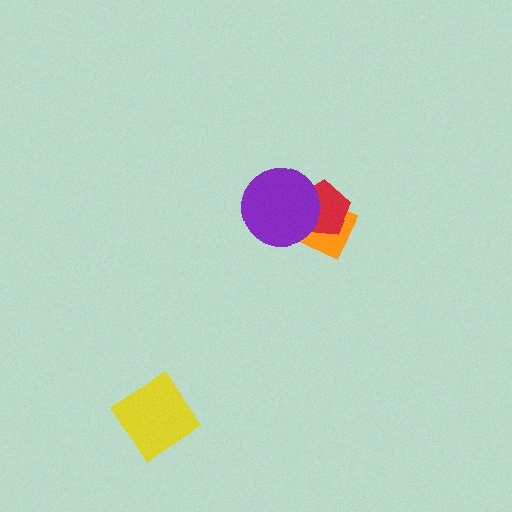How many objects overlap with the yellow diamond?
0 objects overlap with the yellow diamond.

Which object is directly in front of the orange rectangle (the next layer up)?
The red pentagon is directly in front of the orange rectangle.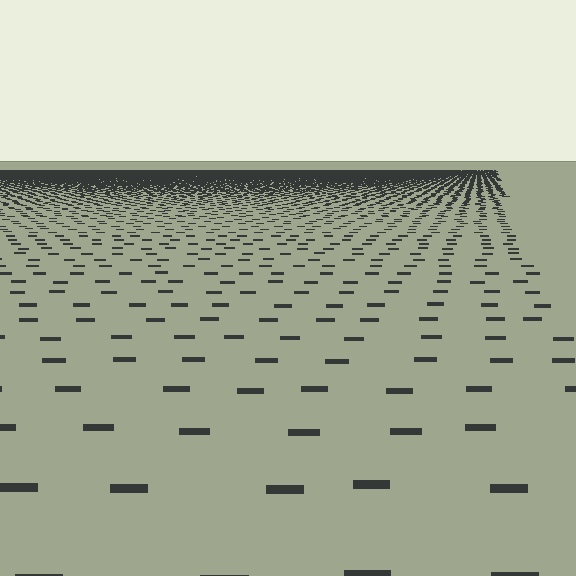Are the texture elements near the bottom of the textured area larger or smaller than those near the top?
Larger. Near the bottom, elements are closer to the viewer and appear at a bigger on-screen size.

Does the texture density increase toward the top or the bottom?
Density increases toward the top.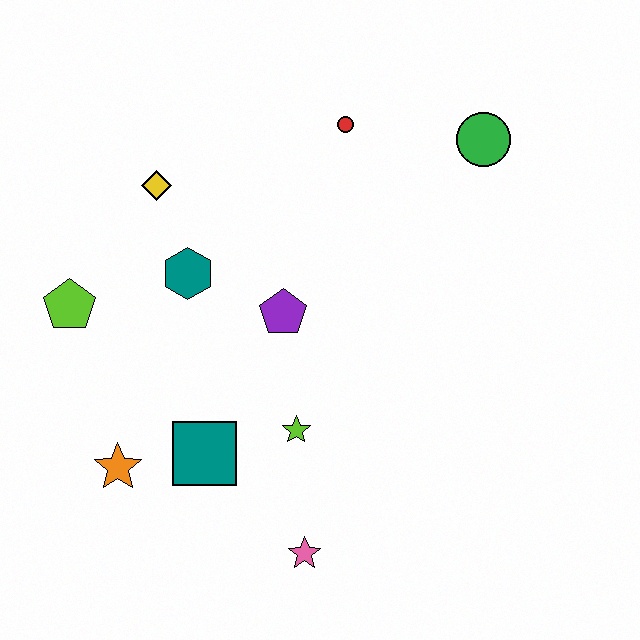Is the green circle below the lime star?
No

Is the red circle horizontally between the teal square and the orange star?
No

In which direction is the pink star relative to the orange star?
The pink star is to the right of the orange star.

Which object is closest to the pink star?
The lime star is closest to the pink star.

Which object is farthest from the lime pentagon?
The green circle is farthest from the lime pentagon.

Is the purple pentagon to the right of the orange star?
Yes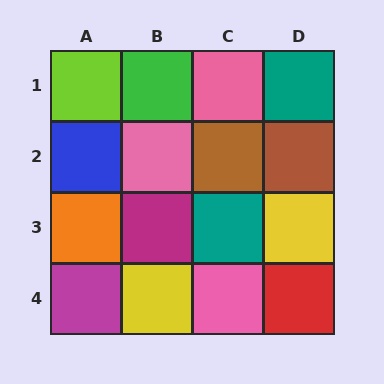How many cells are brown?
2 cells are brown.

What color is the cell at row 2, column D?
Brown.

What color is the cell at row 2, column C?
Brown.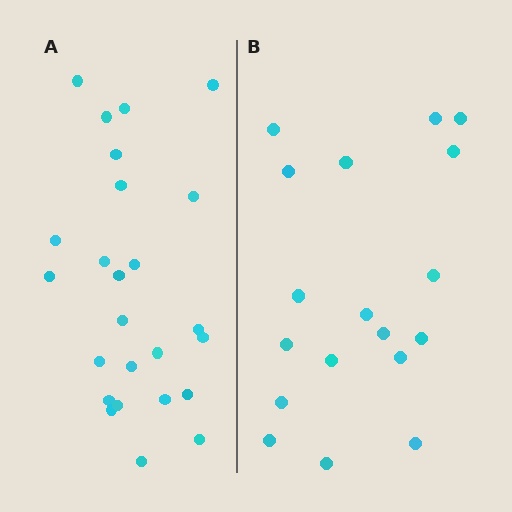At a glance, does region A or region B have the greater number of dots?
Region A (the left region) has more dots.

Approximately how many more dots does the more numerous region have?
Region A has roughly 8 or so more dots than region B.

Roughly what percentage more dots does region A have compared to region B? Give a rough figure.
About 40% more.